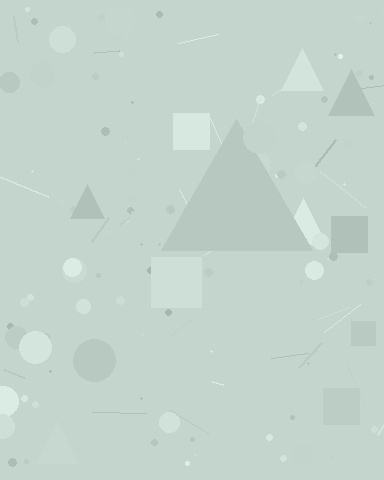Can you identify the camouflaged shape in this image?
The camouflaged shape is a triangle.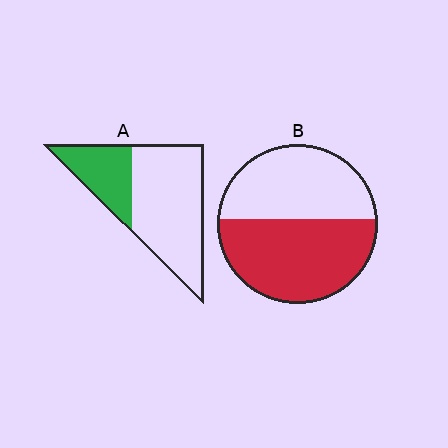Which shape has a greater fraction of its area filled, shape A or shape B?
Shape B.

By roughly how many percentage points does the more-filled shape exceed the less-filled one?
By roughly 25 percentage points (B over A).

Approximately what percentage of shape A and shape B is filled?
A is approximately 30% and B is approximately 55%.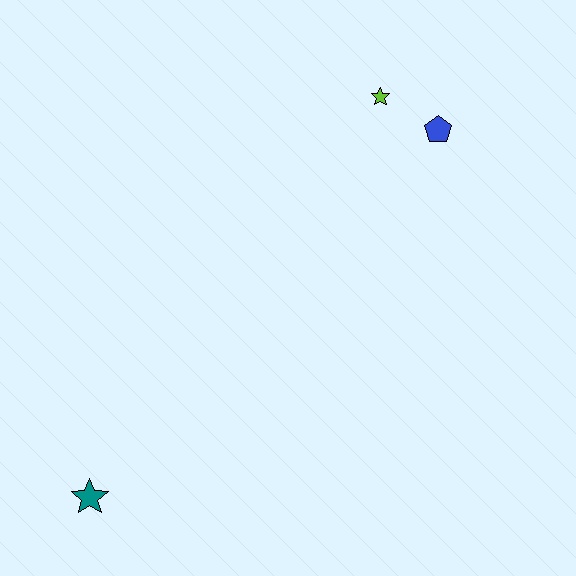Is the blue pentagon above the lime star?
No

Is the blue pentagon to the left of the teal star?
No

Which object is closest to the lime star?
The blue pentagon is closest to the lime star.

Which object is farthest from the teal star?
The blue pentagon is farthest from the teal star.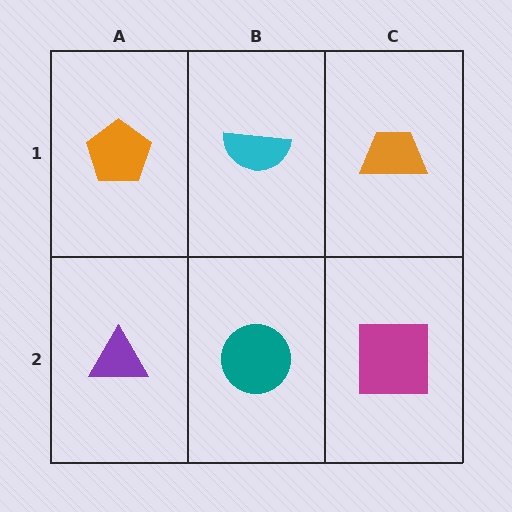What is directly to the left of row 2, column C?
A teal circle.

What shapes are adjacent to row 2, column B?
A cyan semicircle (row 1, column B), a purple triangle (row 2, column A), a magenta square (row 2, column C).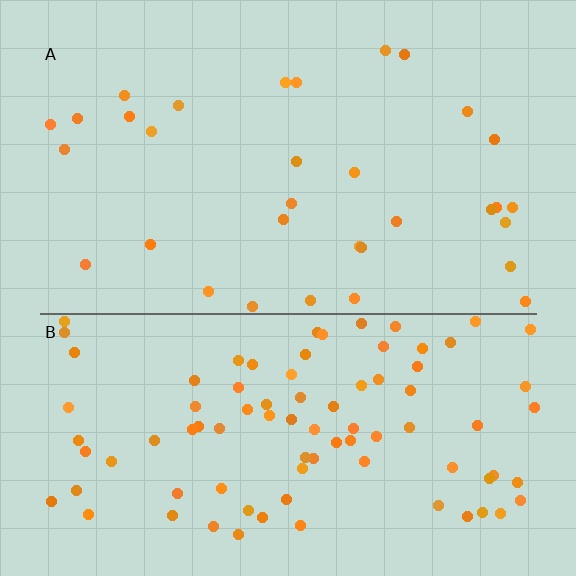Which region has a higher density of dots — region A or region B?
B (the bottom).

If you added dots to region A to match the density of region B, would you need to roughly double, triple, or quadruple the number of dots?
Approximately triple.